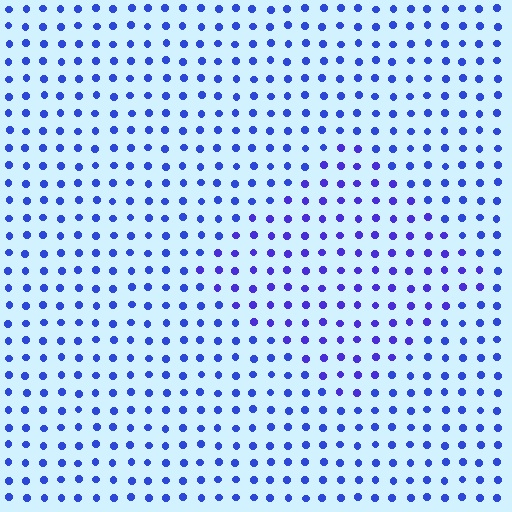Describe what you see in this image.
The image is filled with small blue elements in a uniform arrangement. A diamond-shaped region is visible where the elements are tinted to a slightly different hue, forming a subtle color boundary.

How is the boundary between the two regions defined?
The boundary is defined purely by a slight shift in hue (about 20 degrees). Spacing, size, and orientation are identical on both sides.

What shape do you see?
I see a diamond.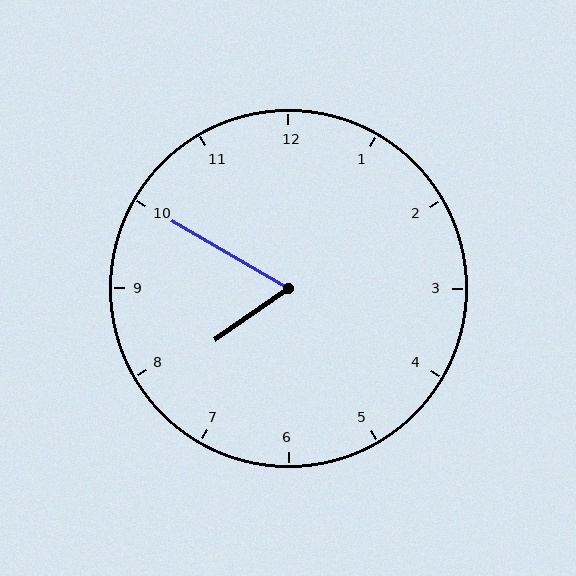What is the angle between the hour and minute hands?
Approximately 65 degrees.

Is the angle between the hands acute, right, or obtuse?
It is acute.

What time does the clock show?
7:50.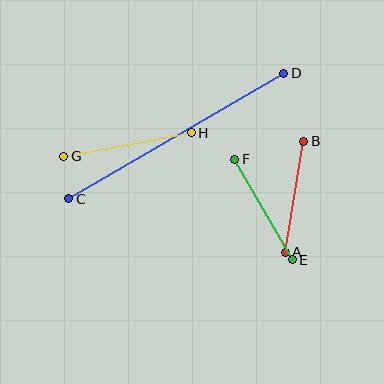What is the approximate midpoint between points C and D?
The midpoint is at approximately (176, 136) pixels.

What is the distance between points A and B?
The distance is approximately 113 pixels.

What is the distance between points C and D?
The distance is approximately 249 pixels.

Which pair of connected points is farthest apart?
Points C and D are farthest apart.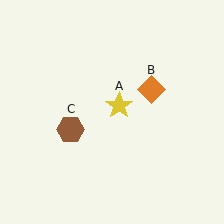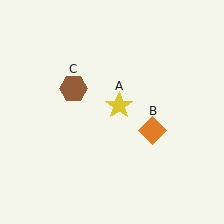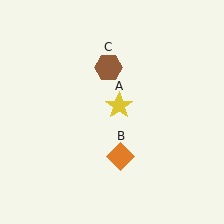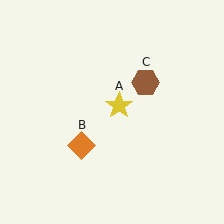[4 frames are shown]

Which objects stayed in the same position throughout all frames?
Yellow star (object A) remained stationary.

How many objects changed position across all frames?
2 objects changed position: orange diamond (object B), brown hexagon (object C).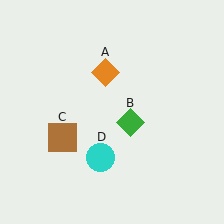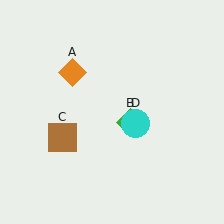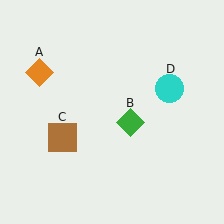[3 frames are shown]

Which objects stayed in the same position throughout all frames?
Green diamond (object B) and brown square (object C) remained stationary.